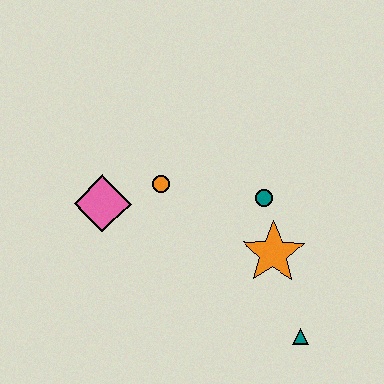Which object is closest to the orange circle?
The pink diamond is closest to the orange circle.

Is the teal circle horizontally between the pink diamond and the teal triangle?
Yes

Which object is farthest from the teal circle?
The pink diamond is farthest from the teal circle.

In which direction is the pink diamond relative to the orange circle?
The pink diamond is to the left of the orange circle.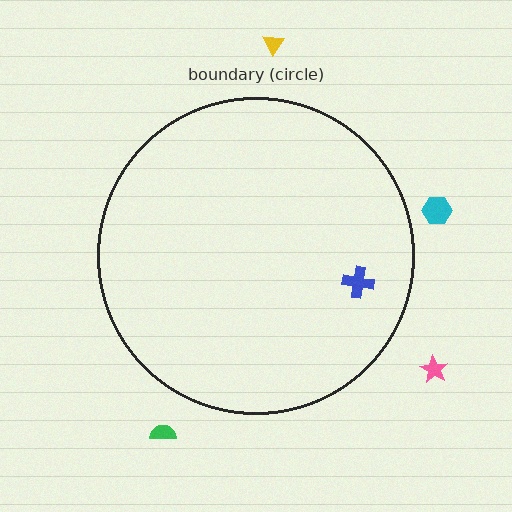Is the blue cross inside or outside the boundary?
Inside.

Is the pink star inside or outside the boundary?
Outside.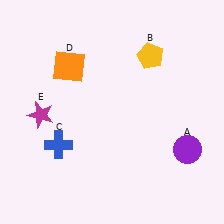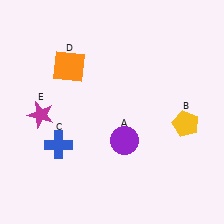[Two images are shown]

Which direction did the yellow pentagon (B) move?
The yellow pentagon (B) moved down.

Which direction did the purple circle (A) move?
The purple circle (A) moved left.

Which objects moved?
The objects that moved are: the purple circle (A), the yellow pentagon (B).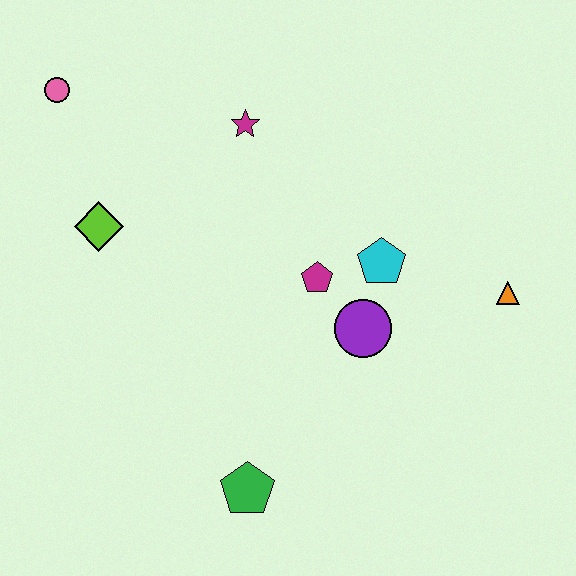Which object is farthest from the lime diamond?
The orange triangle is farthest from the lime diamond.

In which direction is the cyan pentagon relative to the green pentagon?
The cyan pentagon is above the green pentagon.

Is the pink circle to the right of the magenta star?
No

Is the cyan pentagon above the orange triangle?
Yes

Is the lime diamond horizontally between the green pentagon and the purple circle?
No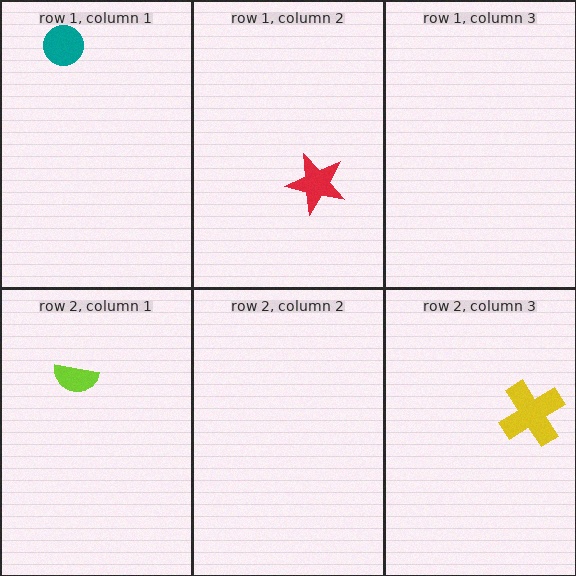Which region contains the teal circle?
The row 1, column 1 region.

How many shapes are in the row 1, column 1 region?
1.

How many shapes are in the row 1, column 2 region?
1.